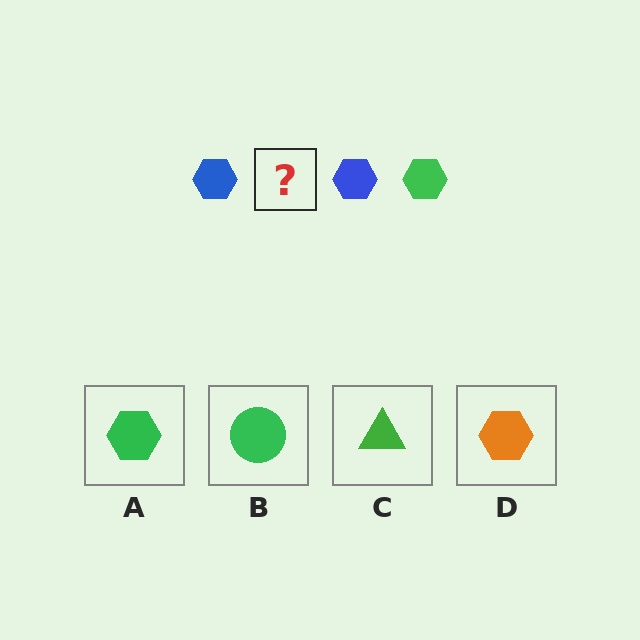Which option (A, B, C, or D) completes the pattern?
A.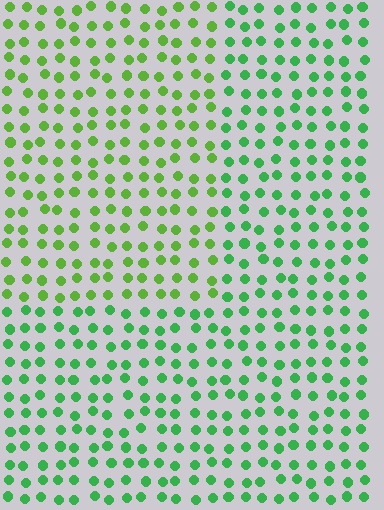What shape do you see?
I see a rectangle.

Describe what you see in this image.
The image is filled with small green elements in a uniform arrangement. A rectangle-shaped region is visible where the elements are tinted to a slightly different hue, forming a subtle color boundary.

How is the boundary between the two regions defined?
The boundary is defined purely by a slight shift in hue (about 29 degrees). Spacing, size, and orientation are identical on both sides.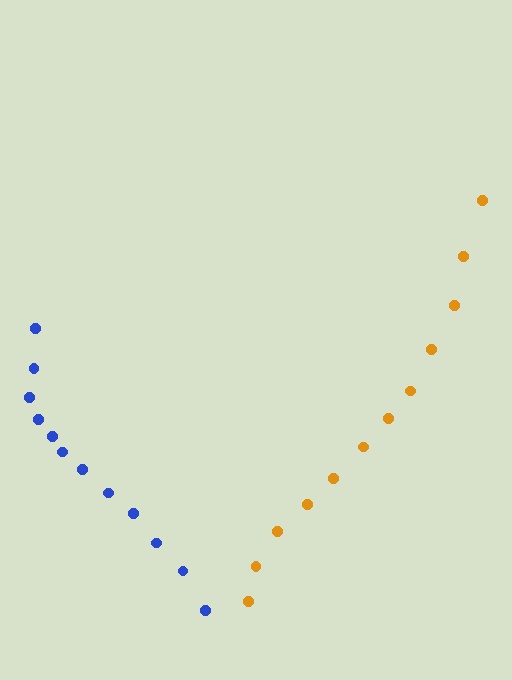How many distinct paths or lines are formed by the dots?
There are 2 distinct paths.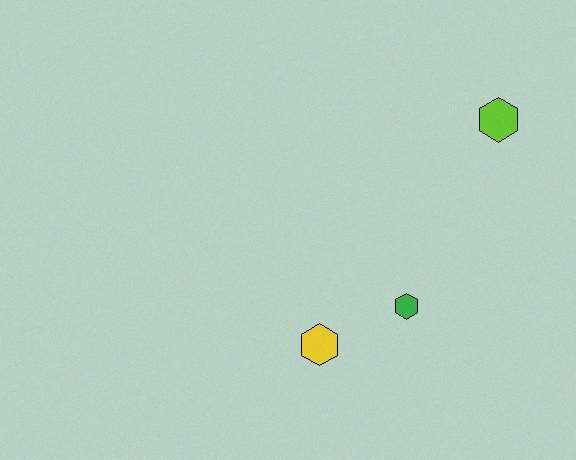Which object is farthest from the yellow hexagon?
The lime hexagon is farthest from the yellow hexagon.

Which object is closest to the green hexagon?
The yellow hexagon is closest to the green hexagon.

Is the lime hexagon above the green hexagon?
Yes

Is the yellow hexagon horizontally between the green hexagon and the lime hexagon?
No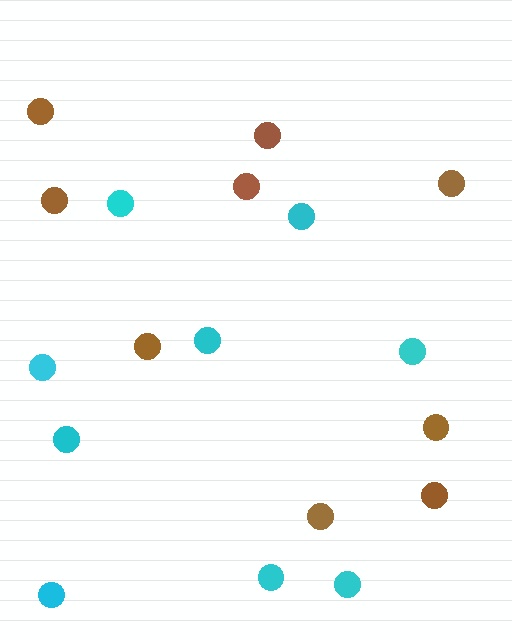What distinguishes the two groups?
There are 2 groups: one group of cyan circles (9) and one group of brown circles (9).